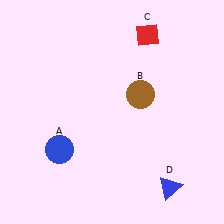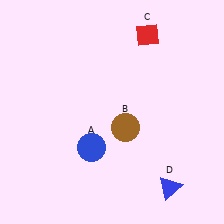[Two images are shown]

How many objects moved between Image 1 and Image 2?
2 objects moved between the two images.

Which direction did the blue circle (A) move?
The blue circle (A) moved right.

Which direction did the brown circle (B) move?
The brown circle (B) moved down.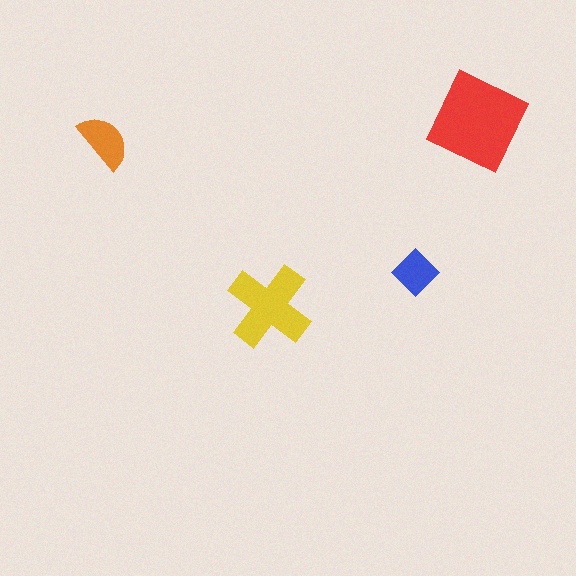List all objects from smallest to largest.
The blue diamond, the orange semicircle, the yellow cross, the red square.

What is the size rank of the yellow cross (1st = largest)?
2nd.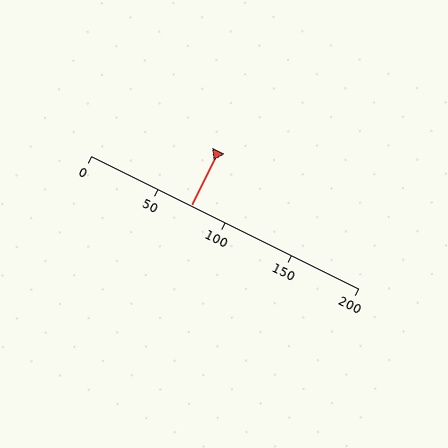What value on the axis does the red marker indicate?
The marker indicates approximately 75.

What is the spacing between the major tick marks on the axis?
The major ticks are spaced 50 apart.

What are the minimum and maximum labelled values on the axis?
The axis runs from 0 to 200.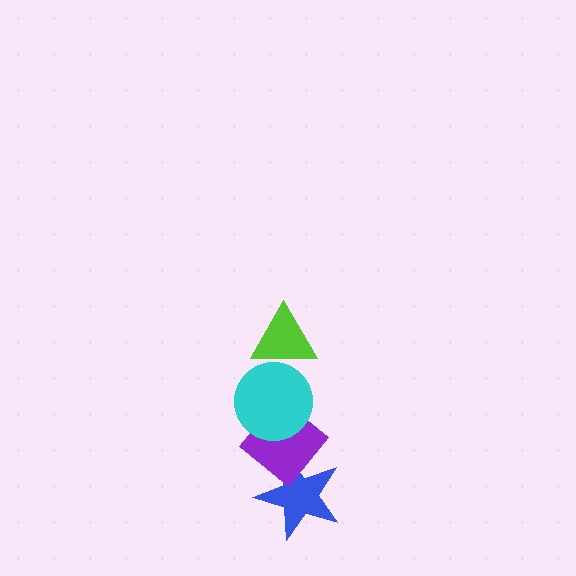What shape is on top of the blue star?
The purple diamond is on top of the blue star.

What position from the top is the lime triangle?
The lime triangle is 1st from the top.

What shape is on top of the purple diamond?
The cyan circle is on top of the purple diamond.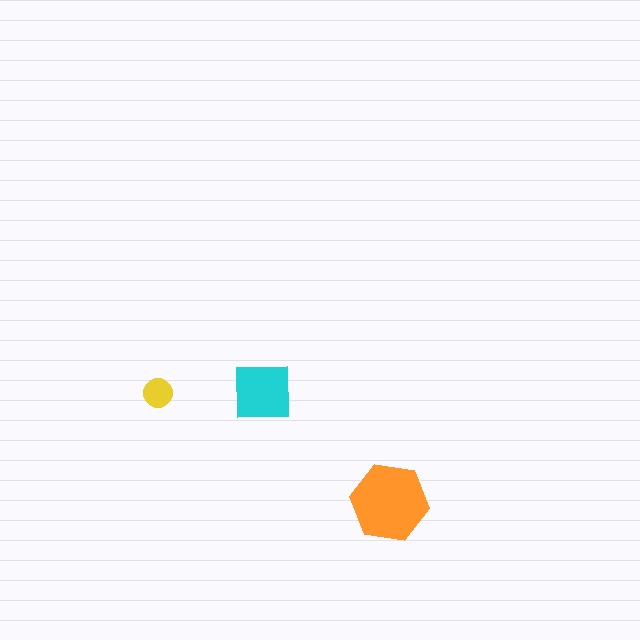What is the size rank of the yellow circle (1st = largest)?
3rd.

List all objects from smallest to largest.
The yellow circle, the cyan square, the orange hexagon.